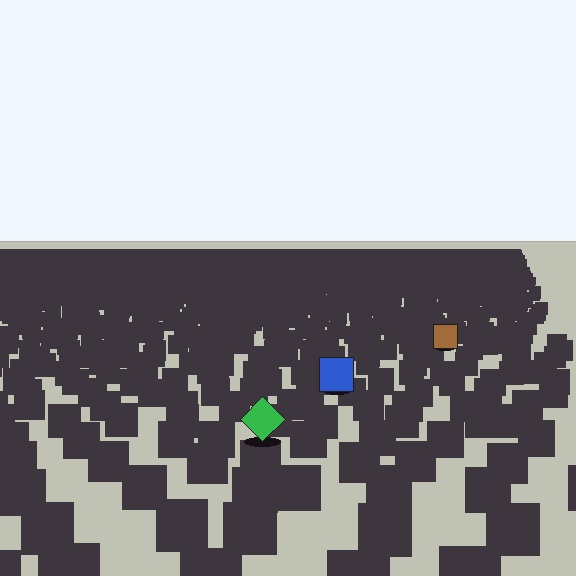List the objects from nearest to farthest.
From nearest to farthest: the green diamond, the blue square, the brown square.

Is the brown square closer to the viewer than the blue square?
No. The blue square is closer — you can tell from the texture gradient: the ground texture is coarser near it.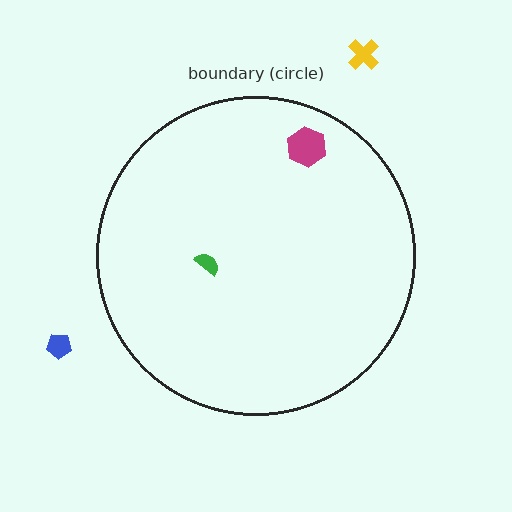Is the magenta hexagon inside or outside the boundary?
Inside.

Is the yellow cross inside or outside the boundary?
Outside.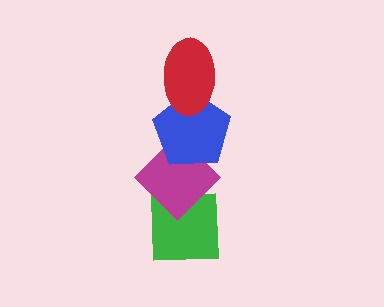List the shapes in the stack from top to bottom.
From top to bottom: the red ellipse, the blue pentagon, the magenta diamond, the green square.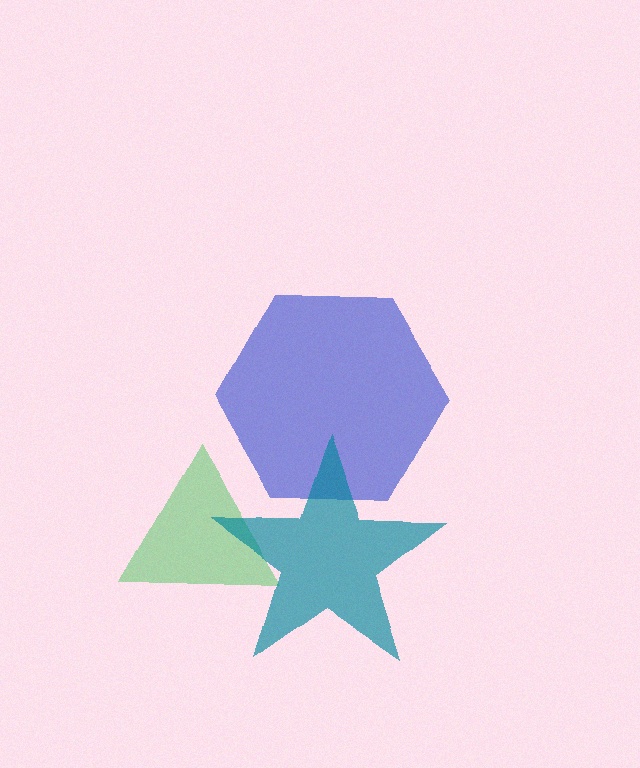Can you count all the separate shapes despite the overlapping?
Yes, there are 3 separate shapes.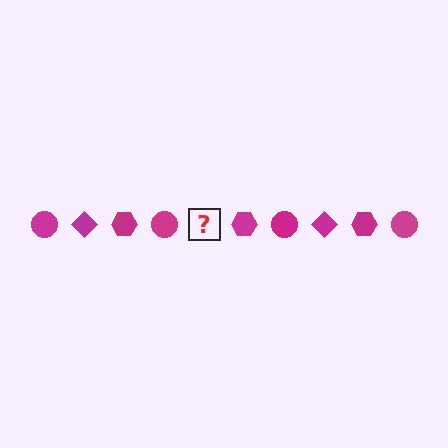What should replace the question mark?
The question mark should be replaced with a magenta diamond.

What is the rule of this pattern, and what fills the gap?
The rule is that the pattern cycles through circle, diamond, hexagon shapes in magenta. The gap should be filled with a magenta diamond.